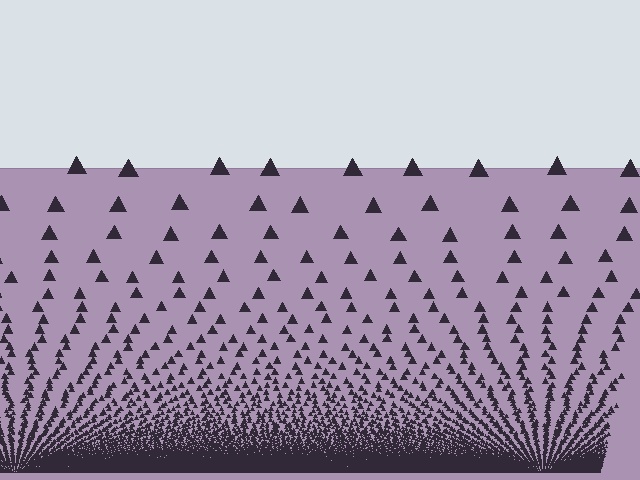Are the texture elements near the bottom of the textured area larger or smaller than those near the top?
Smaller. The gradient is inverted — elements near the bottom are smaller and denser.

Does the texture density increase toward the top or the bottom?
Density increases toward the bottom.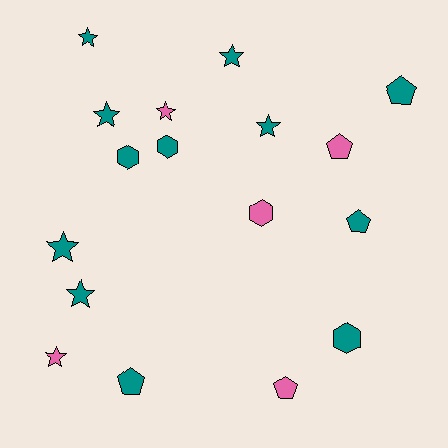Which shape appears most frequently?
Star, with 8 objects.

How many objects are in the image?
There are 17 objects.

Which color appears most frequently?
Teal, with 12 objects.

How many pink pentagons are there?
There are 2 pink pentagons.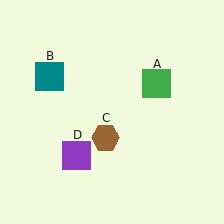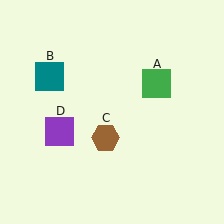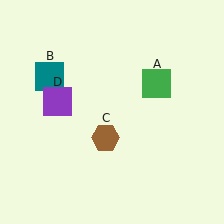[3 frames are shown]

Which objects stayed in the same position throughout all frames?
Green square (object A) and teal square (object B) and brown hexagon (object C) remained stationary.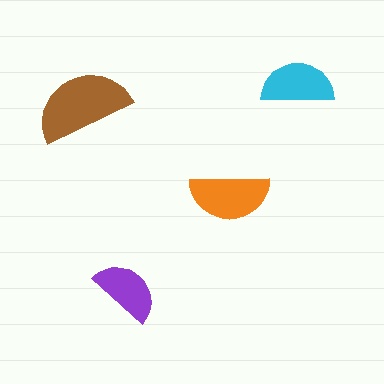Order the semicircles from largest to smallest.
the brown one, the orange one, the cyan one, the purple one.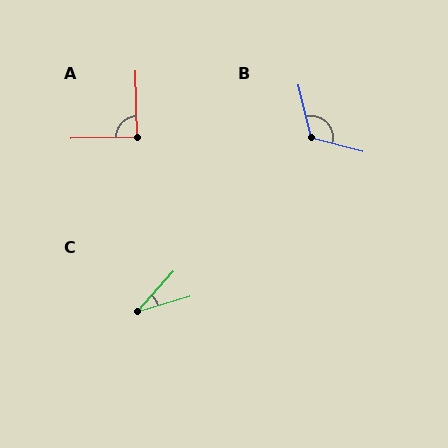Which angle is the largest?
B, at approximately 118 degrees.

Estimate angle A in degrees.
Approximately 90 degrees.